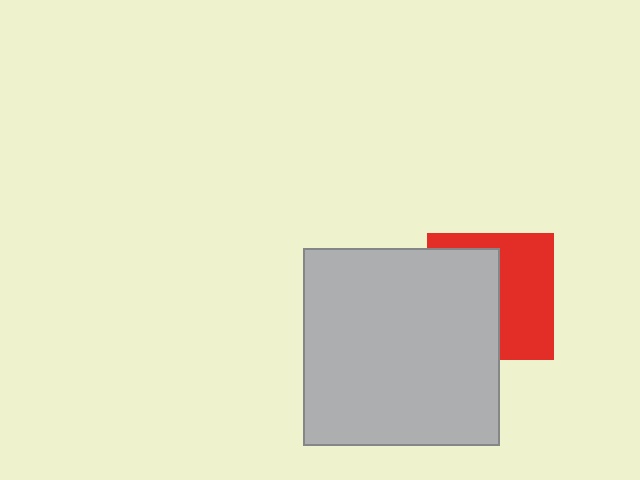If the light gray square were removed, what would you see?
You would see the complete red square.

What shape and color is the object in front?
The object in front is a light gray square.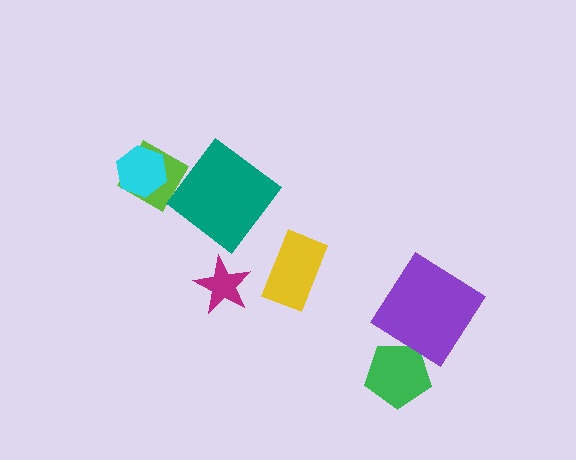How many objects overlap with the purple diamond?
0 objects overlap with the purple diamond.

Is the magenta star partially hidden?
No, no other shape covers it.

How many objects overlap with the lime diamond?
1 object overlaps with the lime diamond.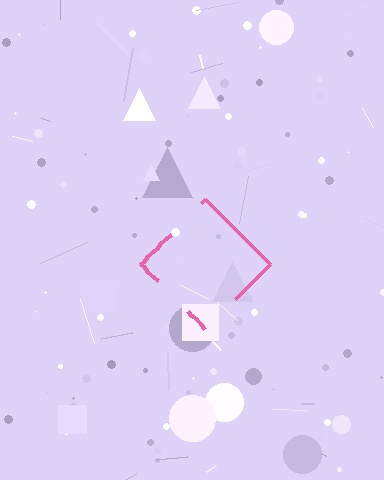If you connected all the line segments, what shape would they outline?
They would outline a diamond.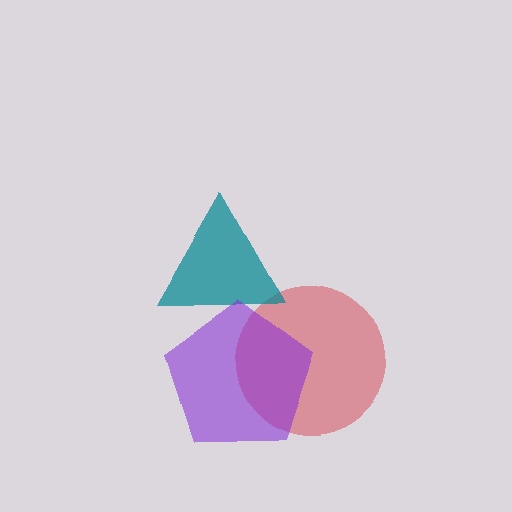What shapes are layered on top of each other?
The layered shapes are: a red circle, a teal triangle, a purple pentagon.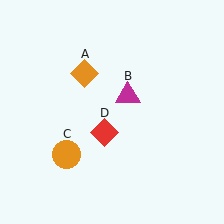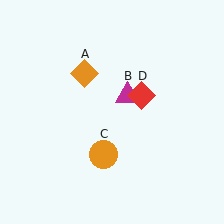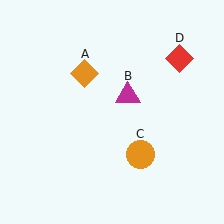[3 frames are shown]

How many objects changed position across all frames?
2 objects changed position: orange circle (object C), red diamond (object D).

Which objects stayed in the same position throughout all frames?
Orange diamond (object A) and magenta triangle (object B) remained stationary.